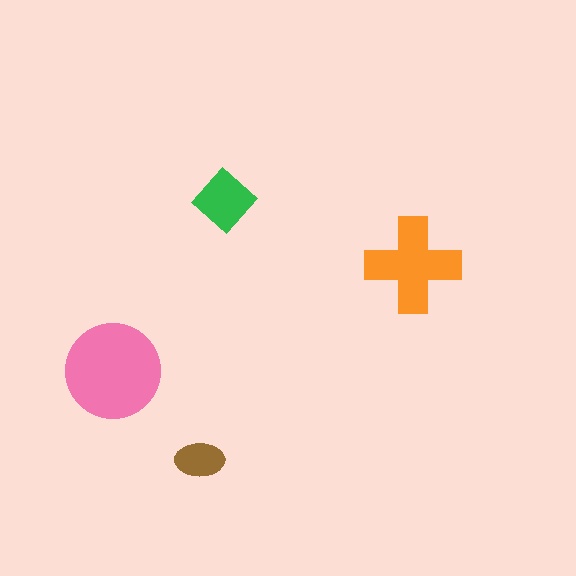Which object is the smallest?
The brown ellipse.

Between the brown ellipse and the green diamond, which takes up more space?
The green diamond.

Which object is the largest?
The pink circle.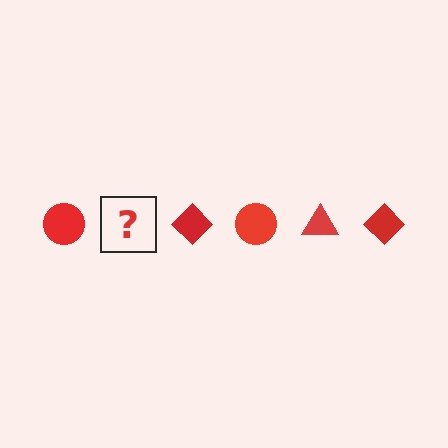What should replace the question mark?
The question mark should be replaced with a red triangle.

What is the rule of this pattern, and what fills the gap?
The rule is that the pattern cycles through circle, triangle, diamond shapes in red. The gap should be filled with a red triangle.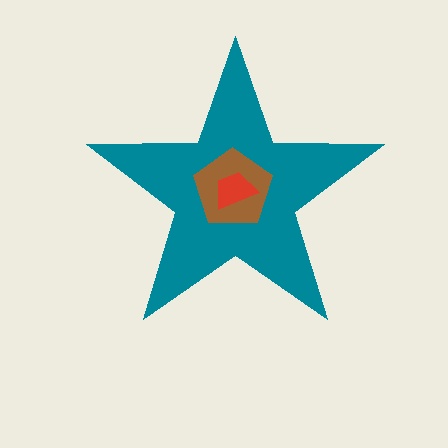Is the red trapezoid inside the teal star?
Yes.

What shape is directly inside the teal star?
The brown pentagon.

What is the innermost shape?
The red trapezoid.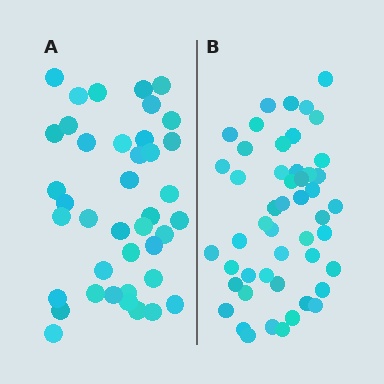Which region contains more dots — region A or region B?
Region B (the right region) has more dots.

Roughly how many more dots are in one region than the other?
Region B has roughly 8 or so more dots than region A.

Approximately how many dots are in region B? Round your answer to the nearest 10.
About 50 dots. (The exact count is 49, which rounds to 50.)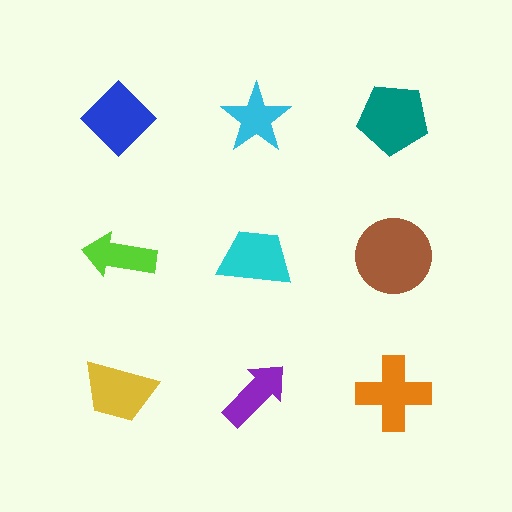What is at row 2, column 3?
A brown circle.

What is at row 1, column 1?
A blue diamond.